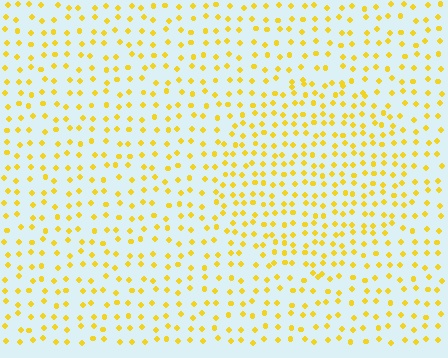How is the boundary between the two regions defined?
The boundary is defined by a change in element density (approximately 1.5x ratio). All elements are the same color, size, and shape.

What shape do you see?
I see a circle.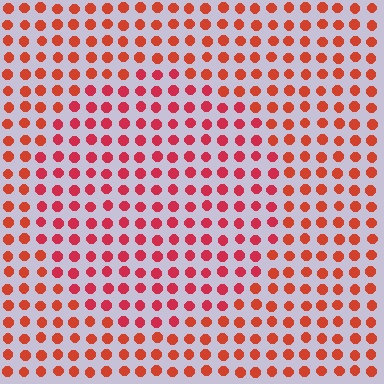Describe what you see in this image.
The image is filled with small red elements in a uniform arrangement. A circle-shaped region is visible where the elements are tinted to a slightly different hue, forming a subtle color boundary.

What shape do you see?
I see a circle.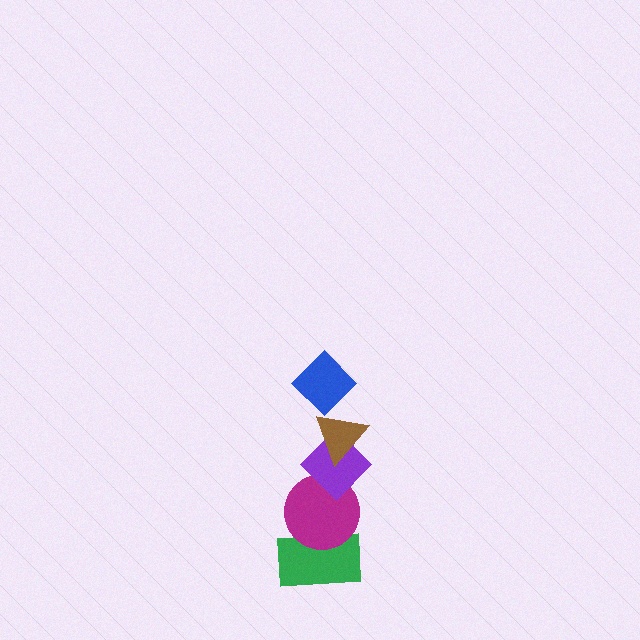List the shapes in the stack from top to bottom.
From top to bottom: the blue diamond, the brown triangle, the purple diamond, the magenta circle, the green rectangle.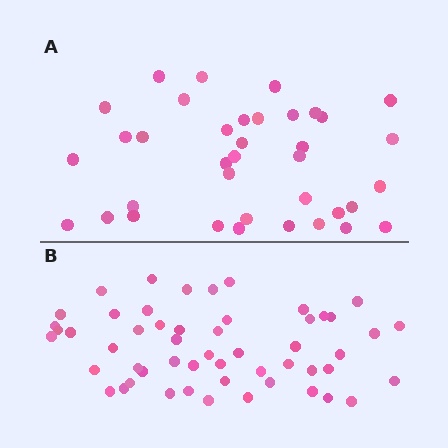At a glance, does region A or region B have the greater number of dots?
Region B (the bottom region) has more dots.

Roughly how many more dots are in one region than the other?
Region B has approximately 15 more dots than region A.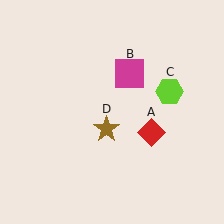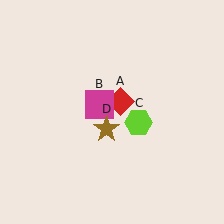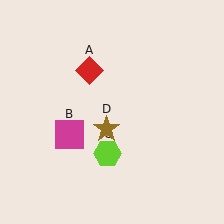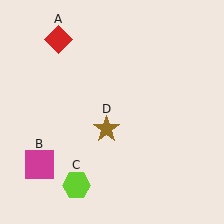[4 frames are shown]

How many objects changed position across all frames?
3 objects changed position: red diamond (object A), magenta square (object B), lime hexagon (object C).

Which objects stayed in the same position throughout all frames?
Brown star (object D) remained stationary.